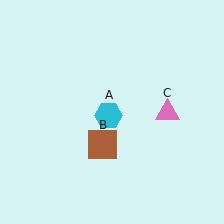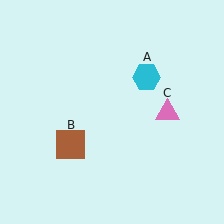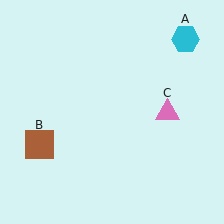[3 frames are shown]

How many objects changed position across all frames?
2 objects changed position: cyan hexagon (object A), brown square (object B).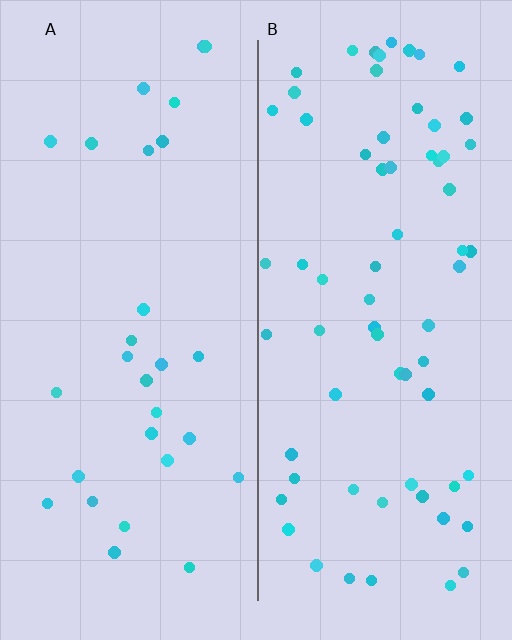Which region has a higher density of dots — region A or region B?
B (the right).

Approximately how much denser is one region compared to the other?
Approximately 2.3× — region B over region A.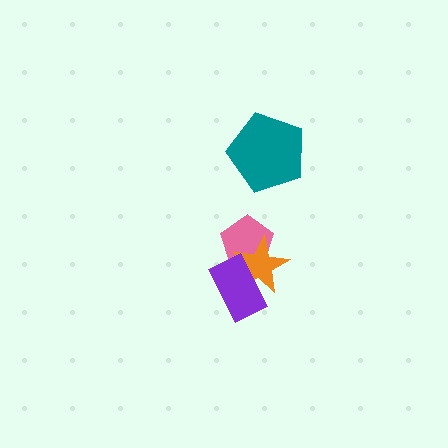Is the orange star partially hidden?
Yes, it is partially covered by another shape.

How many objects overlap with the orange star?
2 objects overlap with the orange star.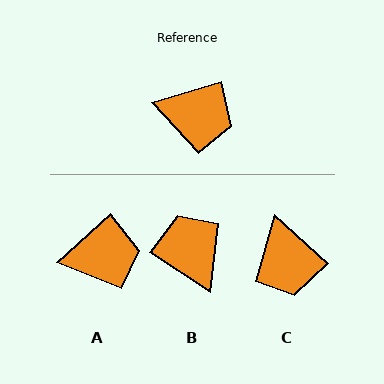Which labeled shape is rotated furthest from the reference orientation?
B, about 130 degrees away.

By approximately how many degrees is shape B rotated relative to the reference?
Approximately 130 degrees counter-clockwise.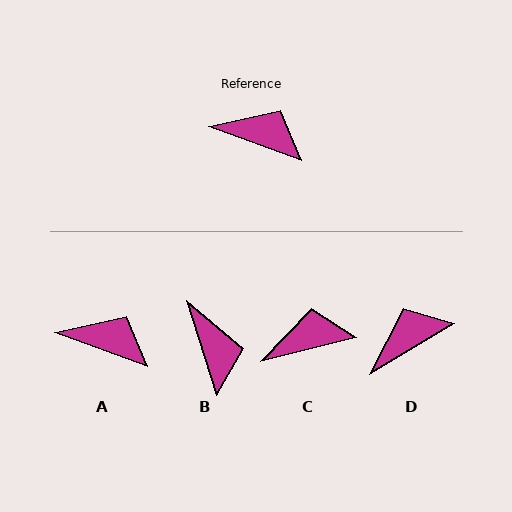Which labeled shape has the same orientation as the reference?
A.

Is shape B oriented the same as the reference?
No, it is off by about 53 degrees.